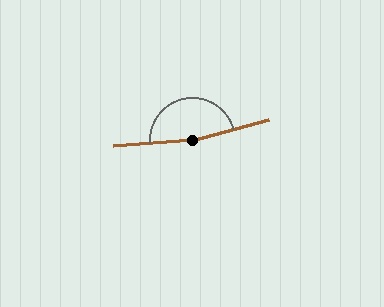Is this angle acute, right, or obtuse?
It is obtuse.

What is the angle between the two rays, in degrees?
Approximately 169 degrees.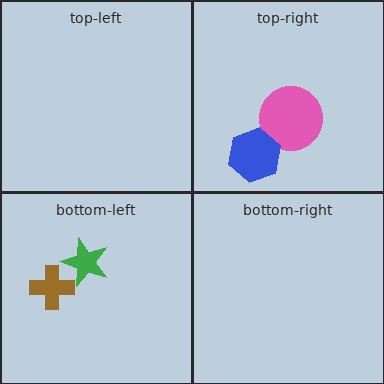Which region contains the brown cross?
The bottom-left region.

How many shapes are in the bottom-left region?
2.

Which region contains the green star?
The bottom-left region.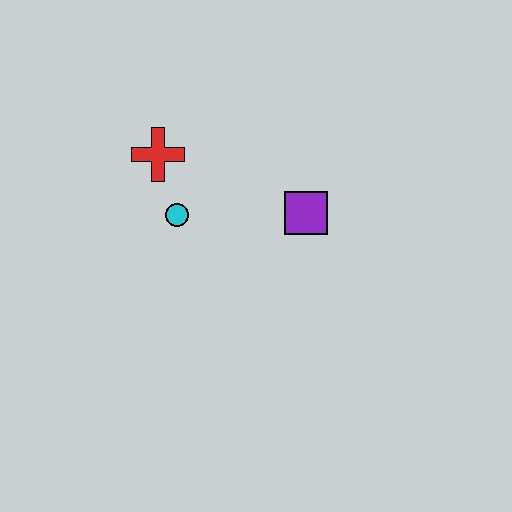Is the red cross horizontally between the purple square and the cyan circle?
No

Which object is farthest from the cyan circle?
The purple square is farthest from the cyan circle.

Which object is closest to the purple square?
The cyan circle is closest to the purple square.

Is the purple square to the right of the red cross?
Yes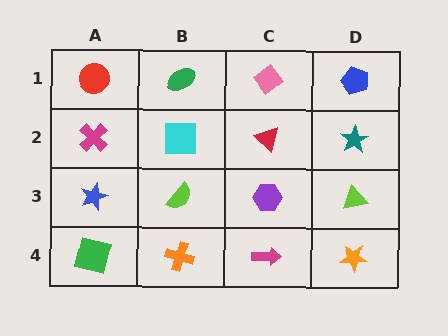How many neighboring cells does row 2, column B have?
4.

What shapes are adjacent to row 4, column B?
A lime semicircle (row 3, column B), a green square (row 4, column A), a magenta arrow (row 4, column C).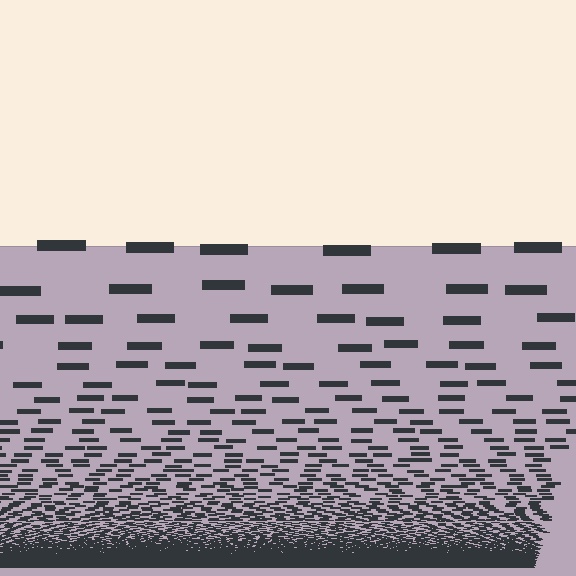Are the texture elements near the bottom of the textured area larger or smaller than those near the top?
Smaller. The gradient is inverted — elements near the bottom are smaller and denser.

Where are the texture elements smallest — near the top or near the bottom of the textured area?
Near the bottom.